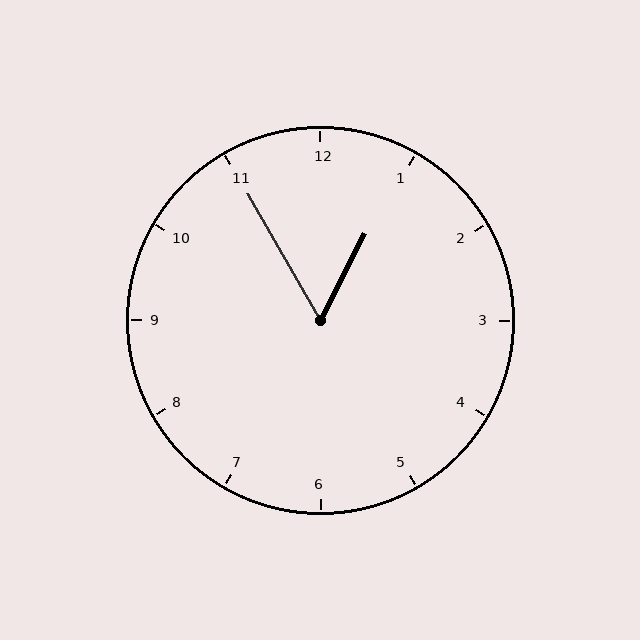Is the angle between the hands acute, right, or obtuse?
It is acute.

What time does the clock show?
12:55.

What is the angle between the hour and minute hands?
Approximately 58 degrees.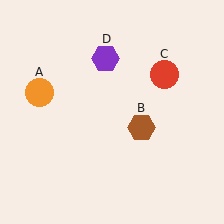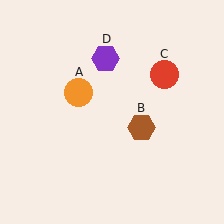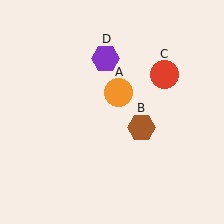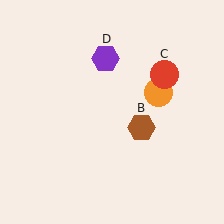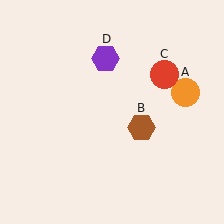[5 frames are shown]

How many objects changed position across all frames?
1 object changed position: orange circle (object A).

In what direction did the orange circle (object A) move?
The orange circle (object A) moved right.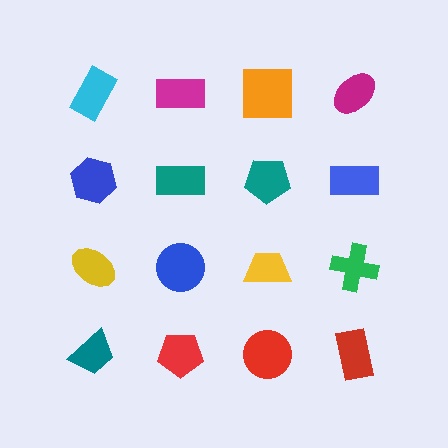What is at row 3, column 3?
A yellow trapezoid.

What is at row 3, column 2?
A blue circle.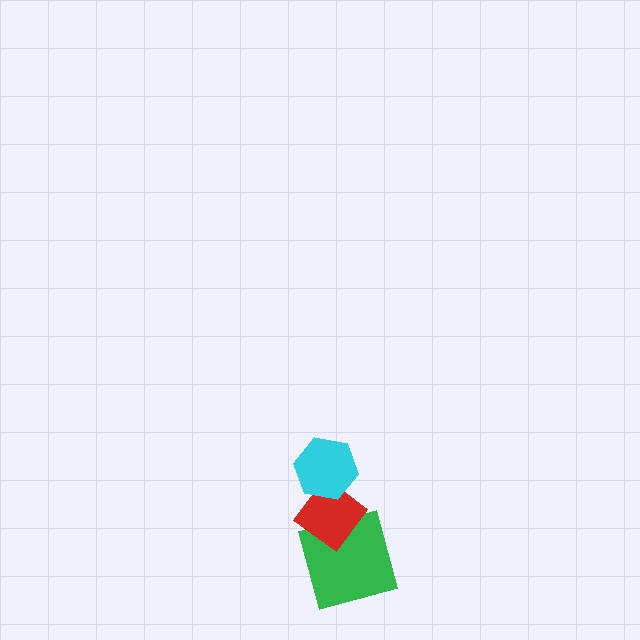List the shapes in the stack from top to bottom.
From top to bottom: the cyan hexagon, the red diamond, the green square.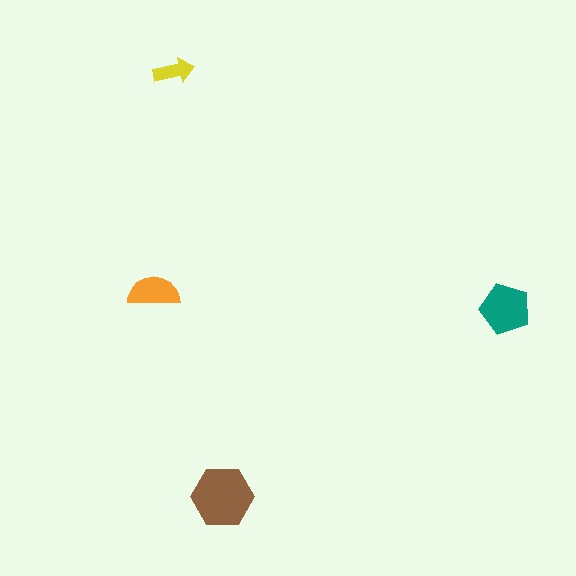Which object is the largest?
The brown hexagon.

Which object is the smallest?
The yellow arrow.